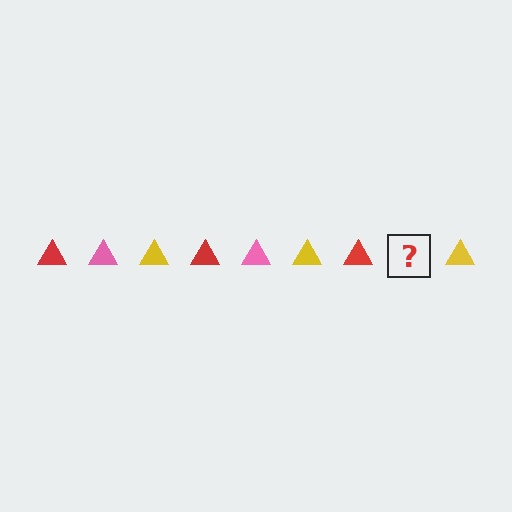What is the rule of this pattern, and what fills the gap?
The rule is that the pattern cycles through red, pink, yellow triangles. The gap should be filled with a pink triangle.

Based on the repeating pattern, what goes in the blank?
The blank should be a pink triangle.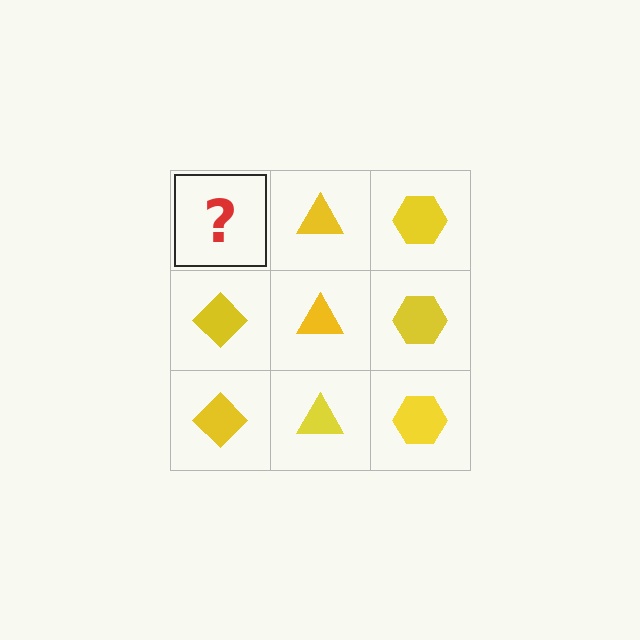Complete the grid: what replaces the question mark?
The question mark should be replaced with a yellow diamond.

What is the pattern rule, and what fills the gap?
The rule is that each column has a consistent shape. The gap should be filled with a yellow diamond.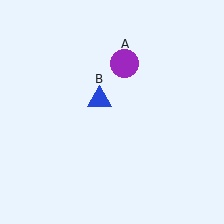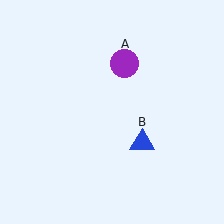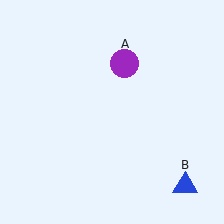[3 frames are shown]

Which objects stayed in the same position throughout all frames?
Purple circle (object A) remained stationary.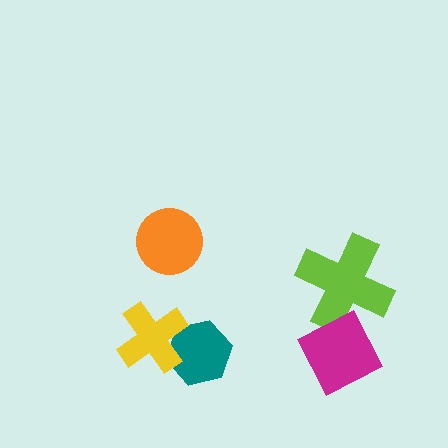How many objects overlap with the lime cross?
1 object overlaps with the lime cross.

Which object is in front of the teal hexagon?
The yellow cross is in front of the teal hexagon.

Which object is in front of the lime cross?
The magenta square is in front of the lime cross.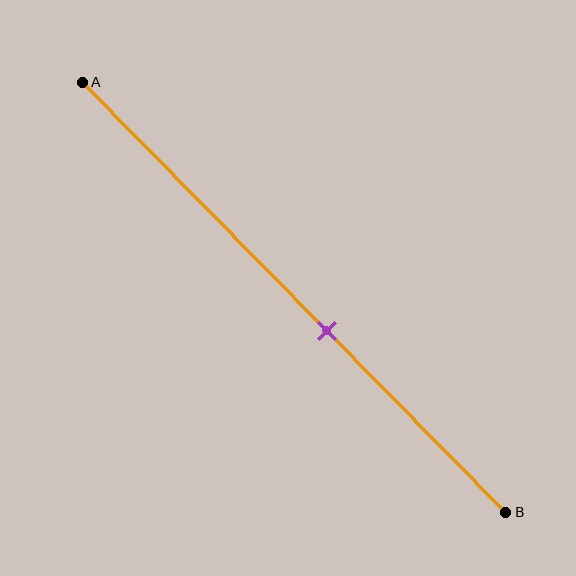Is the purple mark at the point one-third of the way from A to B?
No, the mark is at about 60% from A, not at the 33% one-third point.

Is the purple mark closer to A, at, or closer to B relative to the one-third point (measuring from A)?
The purple mark is closer to point B than the one-third point of segment AB.